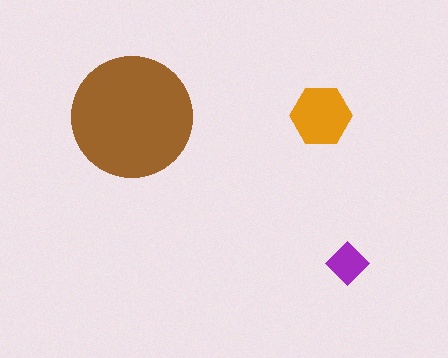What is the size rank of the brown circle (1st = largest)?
1st.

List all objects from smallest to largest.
The purple diamond, the orange hexagon, the brown circle.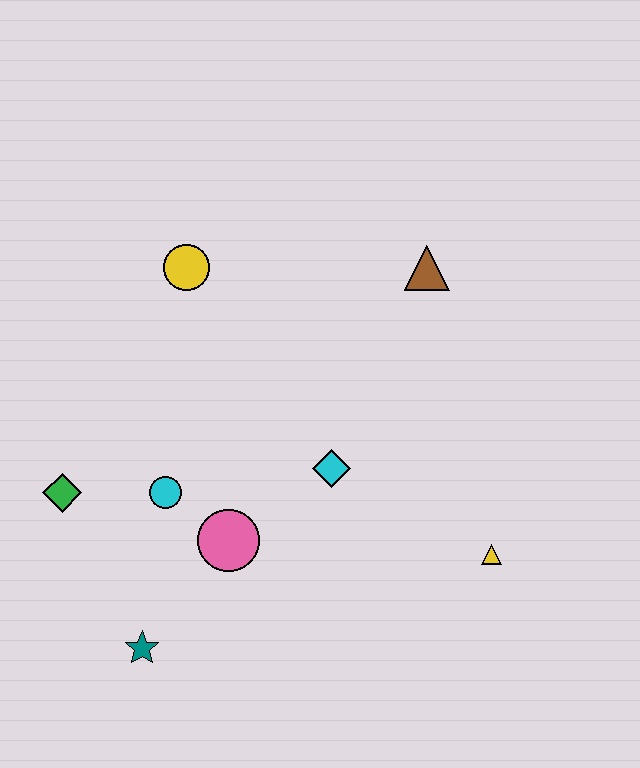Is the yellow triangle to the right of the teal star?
Yes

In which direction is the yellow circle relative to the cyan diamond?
The yellow circle is above the cyan diamond.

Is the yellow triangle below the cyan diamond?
Yes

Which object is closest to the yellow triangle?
The cyan diamond is closest to the yellow triangle.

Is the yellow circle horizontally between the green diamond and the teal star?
No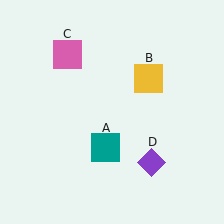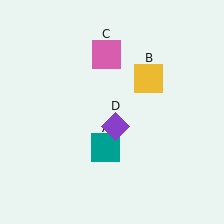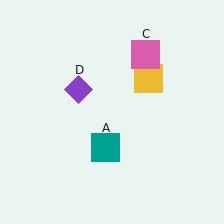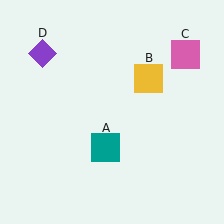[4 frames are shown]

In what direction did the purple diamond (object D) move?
The purple diamond (object D) moved up and to the left.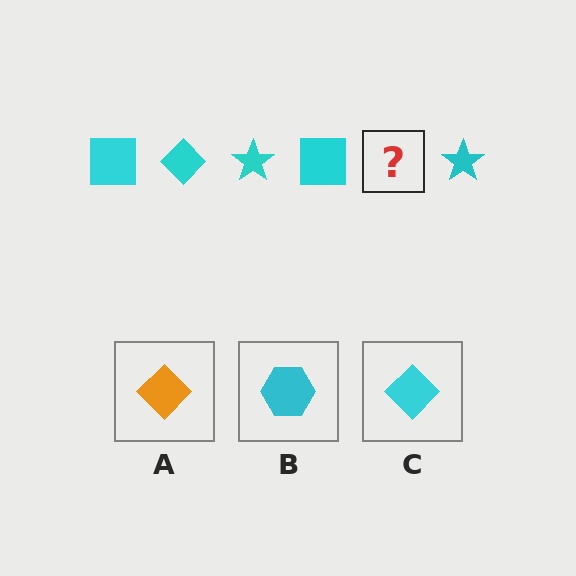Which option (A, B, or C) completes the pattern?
C.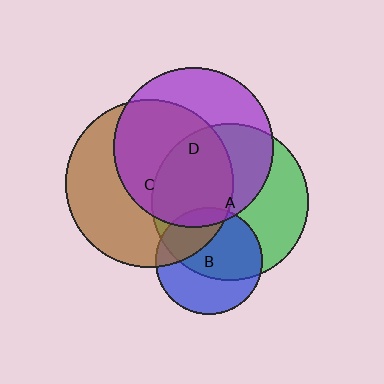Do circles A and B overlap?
Yes.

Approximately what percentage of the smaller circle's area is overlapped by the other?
Approximately 60%.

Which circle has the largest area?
Circle C (brown).